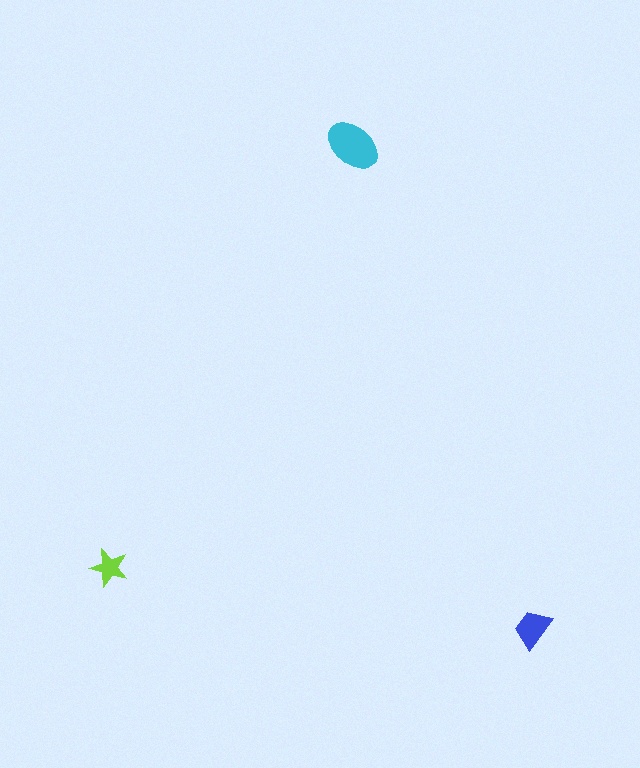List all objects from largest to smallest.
The cyan ellipse, the blue trapezoid, the lime star.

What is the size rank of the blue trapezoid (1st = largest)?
2nd.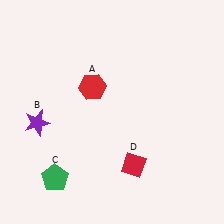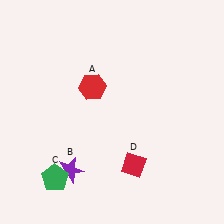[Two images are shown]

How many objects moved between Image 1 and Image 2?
1 object moved between the two images.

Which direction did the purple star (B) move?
The purple star (B) moved down.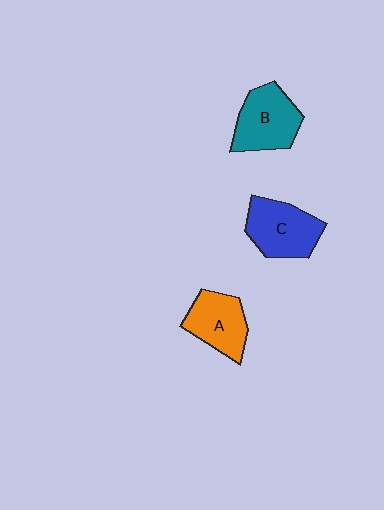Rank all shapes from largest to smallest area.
From largest to smallest: C (blue), B (teal), A (orange).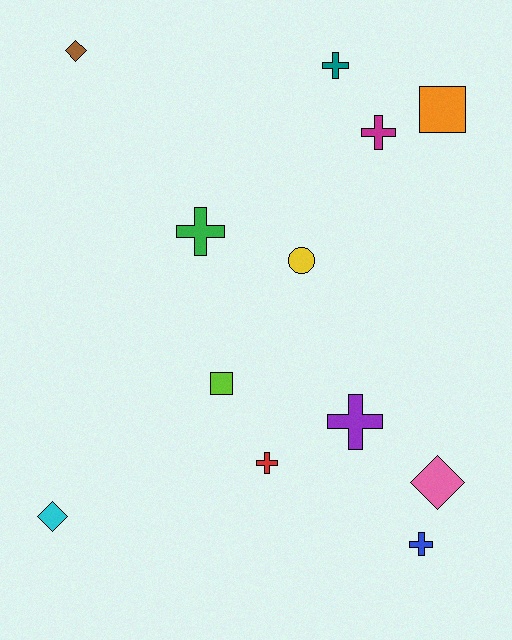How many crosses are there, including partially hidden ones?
There are 6 crosses.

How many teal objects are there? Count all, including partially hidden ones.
There is 1 teal object.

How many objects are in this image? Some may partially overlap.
There are 12 objects.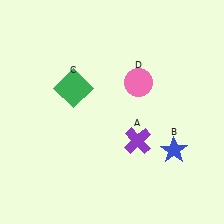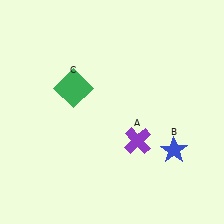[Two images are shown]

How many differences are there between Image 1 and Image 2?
There is 1 difference between the two images.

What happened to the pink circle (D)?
The pink circle (D) was removed in Image 2. It was in the top-right area of Image 1.